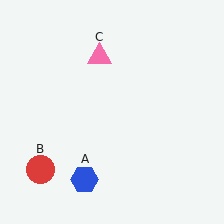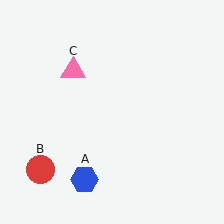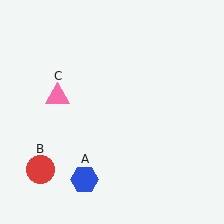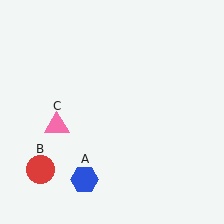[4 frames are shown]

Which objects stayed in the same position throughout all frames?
Blue hexagon (object A) and red circle (object B) remained stationary.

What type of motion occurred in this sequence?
The pink triangle (object C) rotated counterclockwise around the center of the scene.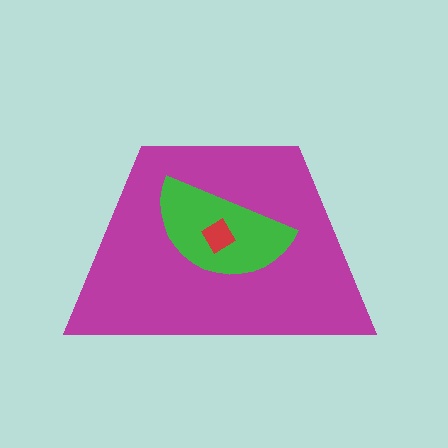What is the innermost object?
The red diamond.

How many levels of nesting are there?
3.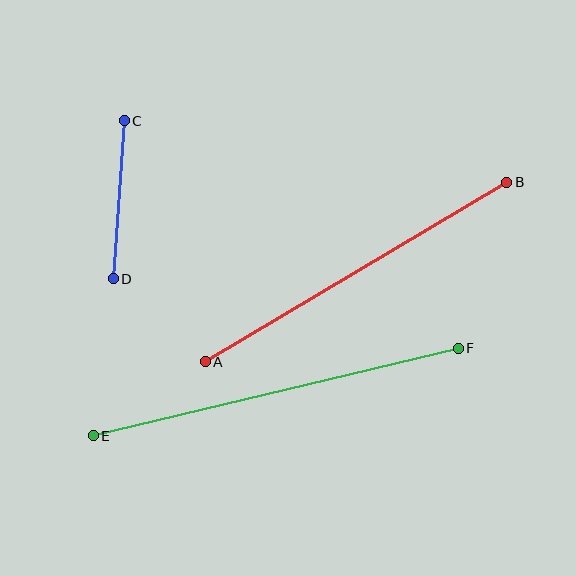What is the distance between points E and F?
The distance is approximately 375 pixels.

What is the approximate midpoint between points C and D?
The midpoint is at approximately (119, 200) pixels.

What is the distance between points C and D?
The distance is approximately 158 pixels.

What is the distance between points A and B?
The distance is approximately 351 pixels.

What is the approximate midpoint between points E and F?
The midpoint is at approximately (276, 392) pixels.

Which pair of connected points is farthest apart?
Points E and F are farthest apart.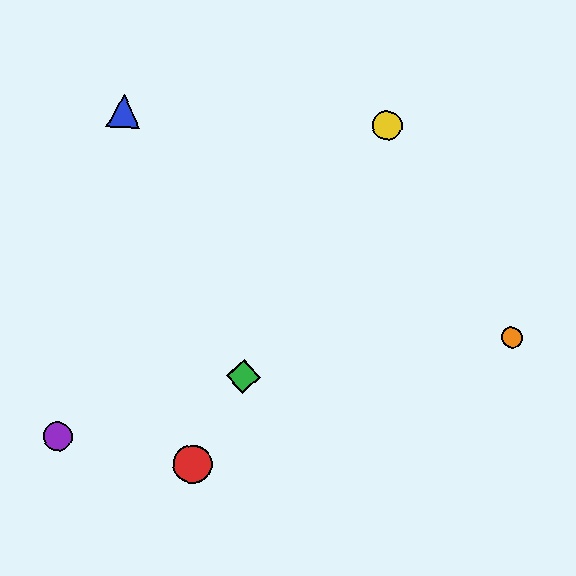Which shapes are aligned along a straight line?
The red circle, the green diamond, the yellow circle are aligned along a straight line.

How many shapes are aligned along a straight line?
3 shapes (the red circle, the green diamond, the yellow circle) are aligned along a straight line.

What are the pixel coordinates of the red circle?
The red circle is at (193, 464).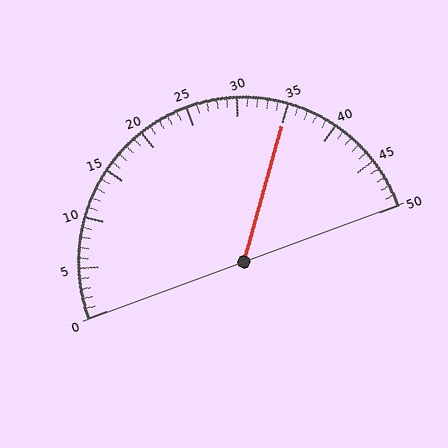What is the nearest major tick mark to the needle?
The nearest major tick mark is 35.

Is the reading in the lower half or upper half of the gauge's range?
The reading is in the upper half of the range (0 to 50).